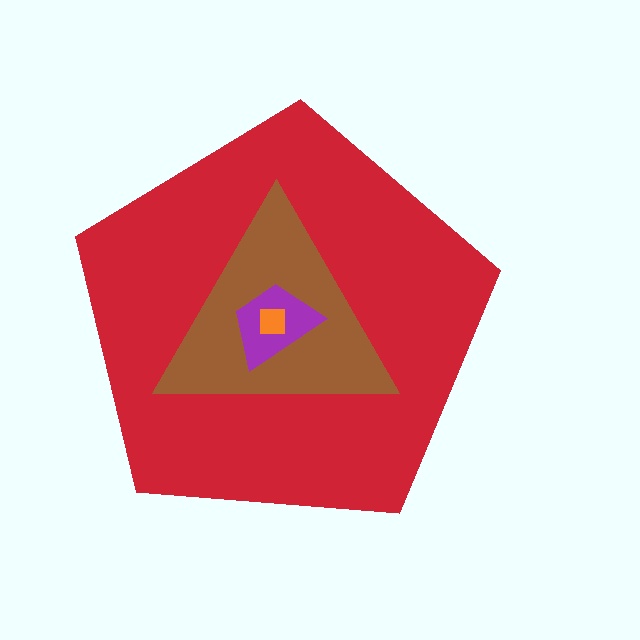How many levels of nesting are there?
4.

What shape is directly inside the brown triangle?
The purple trapezoid.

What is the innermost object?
The orange square.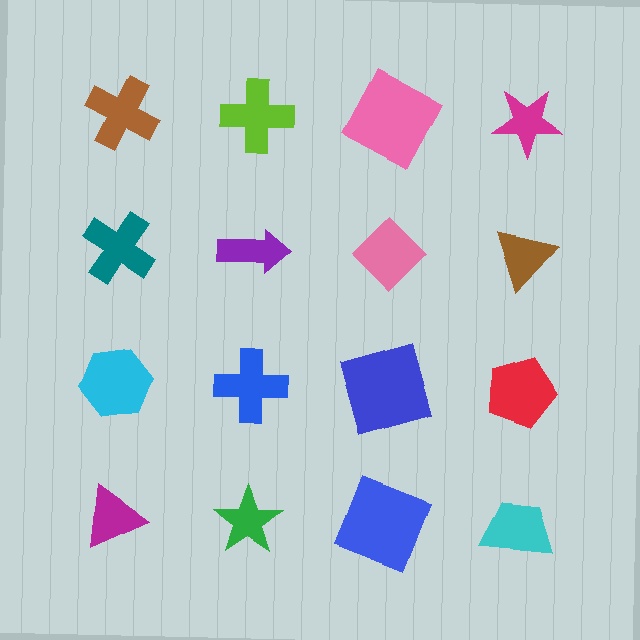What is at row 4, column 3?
A blue square.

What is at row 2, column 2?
A purple arrow.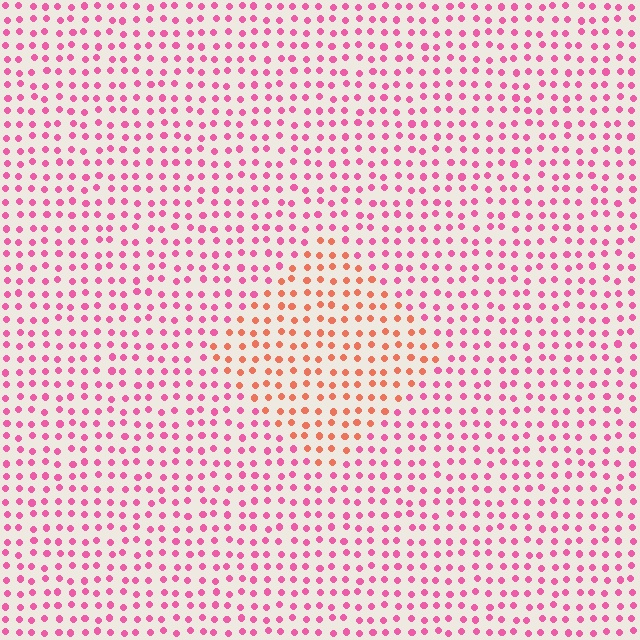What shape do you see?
I see a diamond.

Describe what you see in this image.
The image is filled with small pink elements in a uniform arrangement. A diamond-shaped region is visible where the elements are tinted to a slightly different hue, forming a subtle color boundary.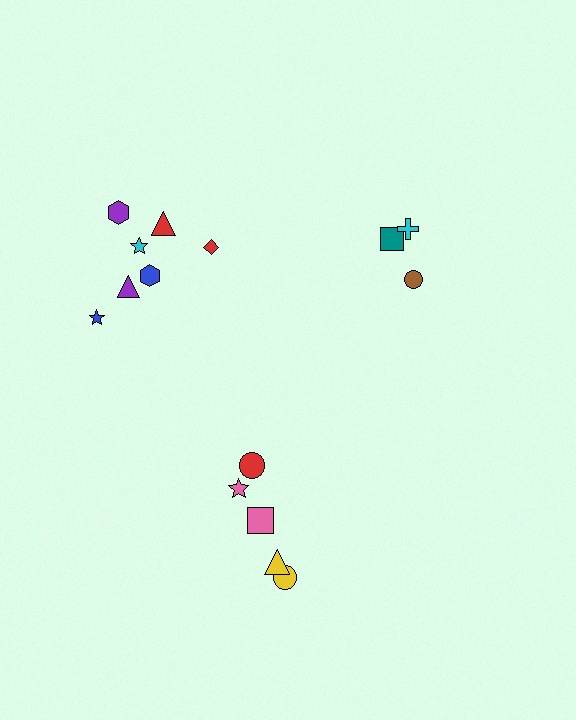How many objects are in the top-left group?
There are 7 objects.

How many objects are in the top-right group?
There are 3 objects.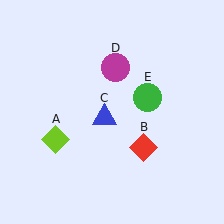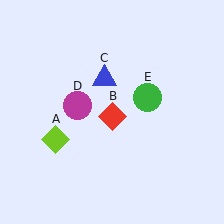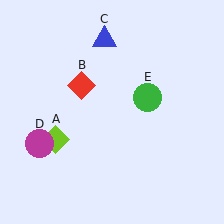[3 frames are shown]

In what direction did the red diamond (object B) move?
The red diamond (object B) moved up and to the left.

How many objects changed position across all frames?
3 objects changed position: red diamond (object B), blue triangle (object C), magenta circle (object D).